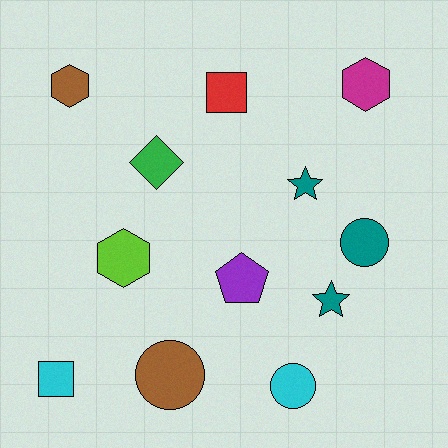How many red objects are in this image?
There is 1 red object.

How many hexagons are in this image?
There are 3 hexagons.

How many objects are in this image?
There are 12 objects.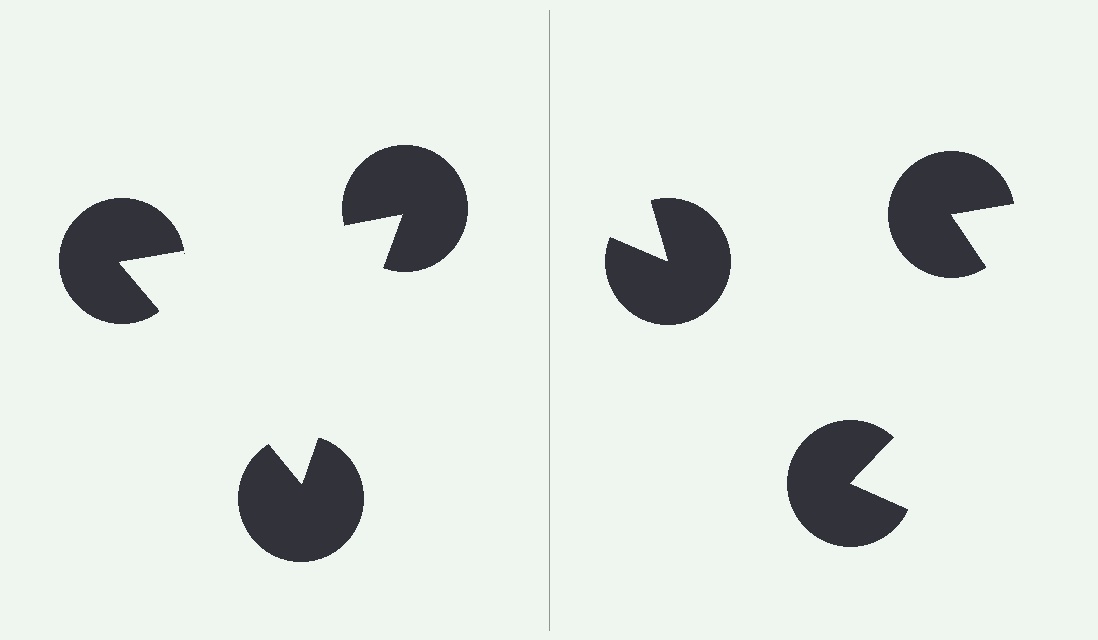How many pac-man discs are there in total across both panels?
6 — 3 on each side.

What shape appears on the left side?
An illusory triangle.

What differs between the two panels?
The pac-man discs are positioned identically on both sides; only the wedge orientations differ. On the left they align to a triangle; on the right they are misaligned.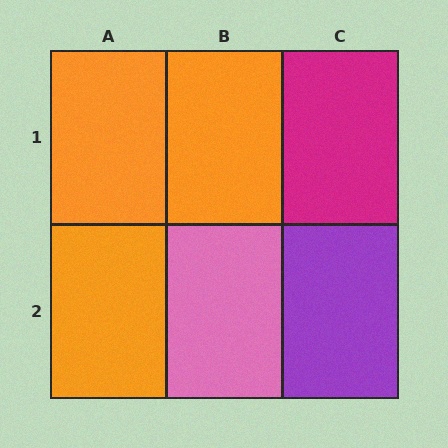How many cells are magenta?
1 cell is magenta.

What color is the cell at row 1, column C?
Magenta.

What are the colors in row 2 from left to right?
Orange, pink, purple.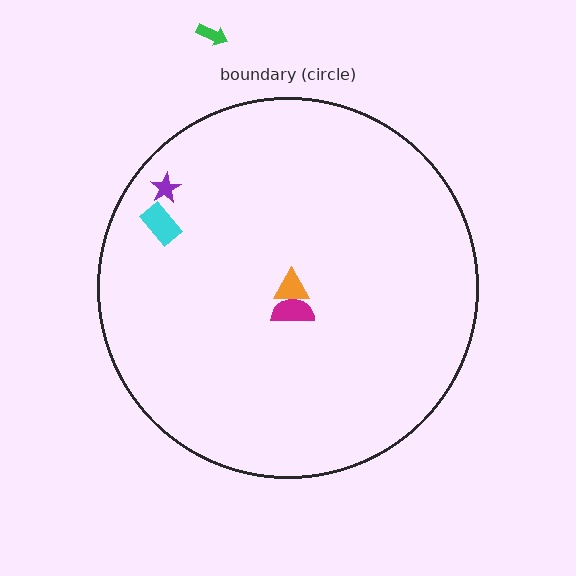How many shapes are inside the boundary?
4 inside, 1 outside.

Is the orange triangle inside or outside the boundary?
Inside.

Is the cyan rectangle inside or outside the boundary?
Inside.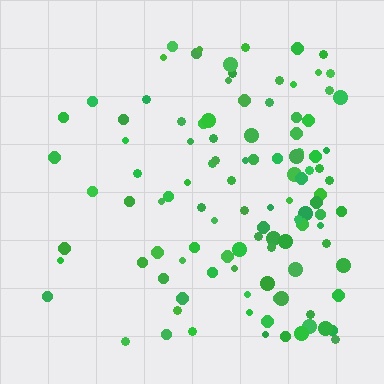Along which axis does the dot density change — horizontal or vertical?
Horizontal.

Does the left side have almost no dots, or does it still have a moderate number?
Still a moderate number, just noticeably fewer than the right.